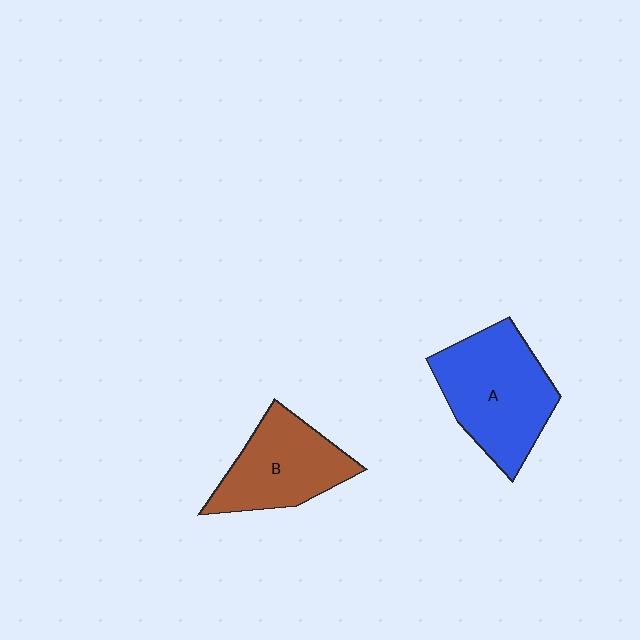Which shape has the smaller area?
Shape B (brown).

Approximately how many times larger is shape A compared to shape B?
Approximately 1.2 times.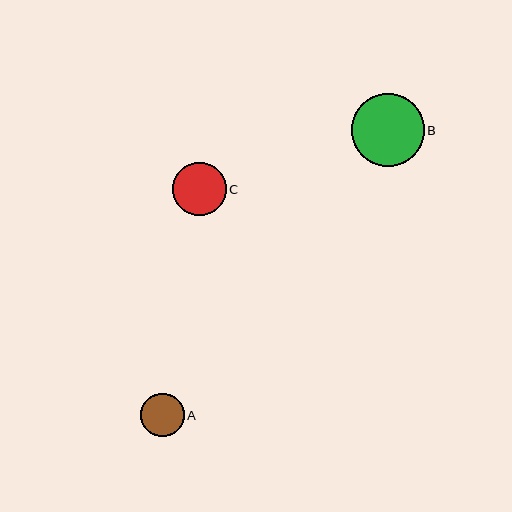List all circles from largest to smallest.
From largest to smallest: B, C, A.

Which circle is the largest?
Circle B is the largest with a size of approximately 73 pixels.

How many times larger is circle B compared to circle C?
Circle B is approximately 1.4 times the size of circle C.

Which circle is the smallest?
Circle A is the smallest with a size of approximately 44 pixels.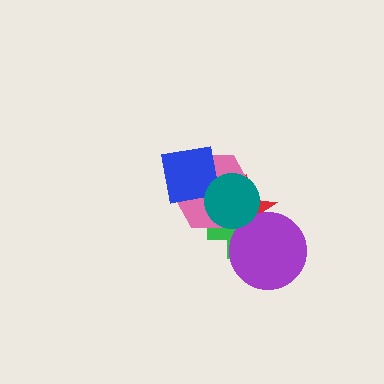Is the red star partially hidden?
Yes, it is partially covered by another shape.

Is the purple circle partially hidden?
No, no other shape covers it.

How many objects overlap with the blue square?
3 objects overlap with the blue square.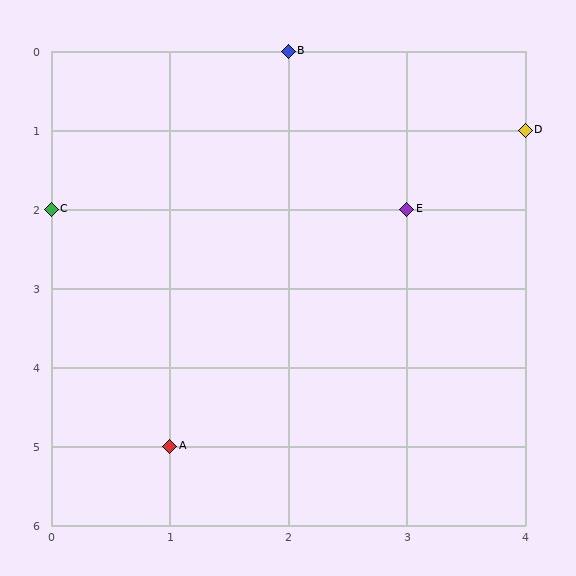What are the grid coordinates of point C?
Point C is at grid coordinates (0, 2).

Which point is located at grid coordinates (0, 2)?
Point C is at (0, 2).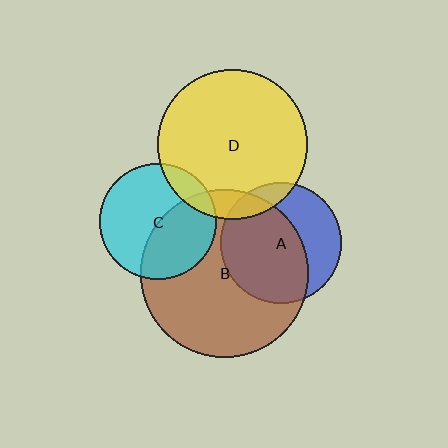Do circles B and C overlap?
Yes.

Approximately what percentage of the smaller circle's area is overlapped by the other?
Approximately 40%.